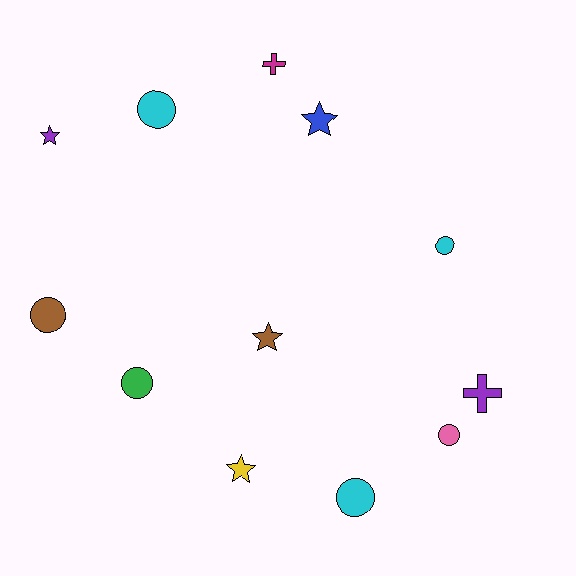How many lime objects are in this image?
There are no lime objects.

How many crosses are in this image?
There are 2 crosses.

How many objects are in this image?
There are 12 objects.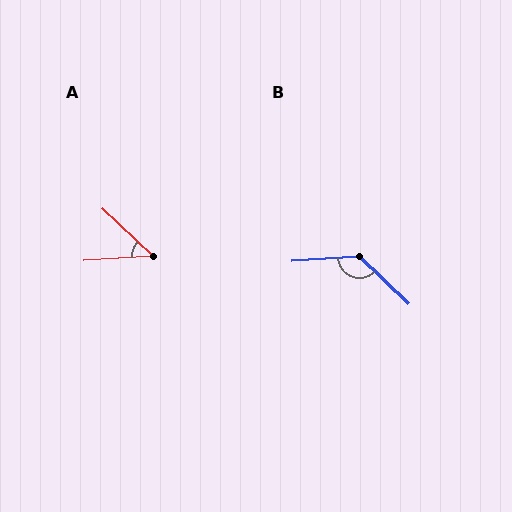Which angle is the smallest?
A, at approximately 46 degrees.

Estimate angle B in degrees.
Approximately 132 degrees.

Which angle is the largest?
B, at approximately 132 degrees.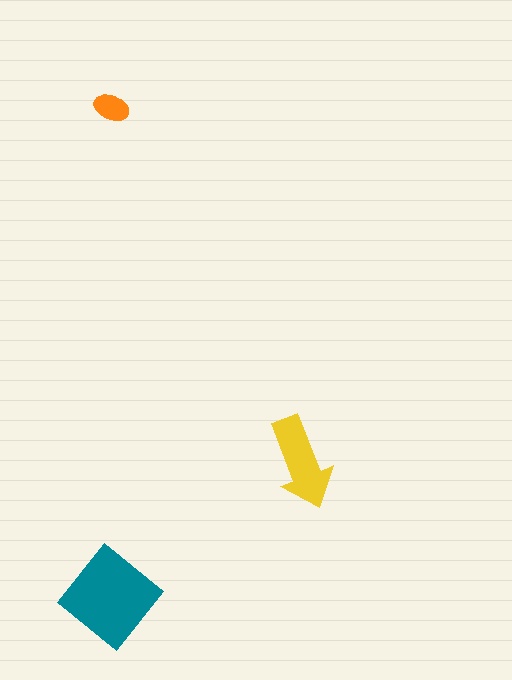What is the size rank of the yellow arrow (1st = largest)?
2nd.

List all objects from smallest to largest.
The orange ellipse, the yellow arrow, the teal diamond.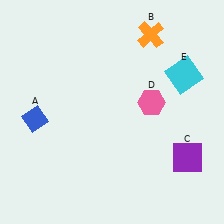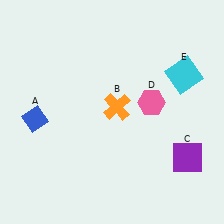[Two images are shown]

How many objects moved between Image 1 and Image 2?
1 object moved between the two images.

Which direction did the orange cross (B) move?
The orange cross (B) moved down.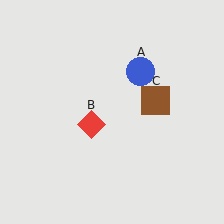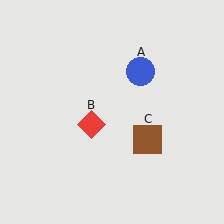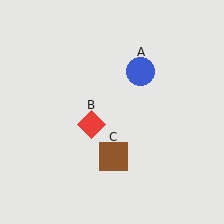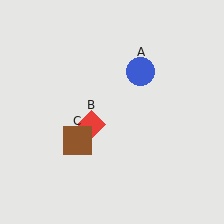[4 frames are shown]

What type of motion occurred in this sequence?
The brown square (object C) rotated clockwise around the center of the scene.